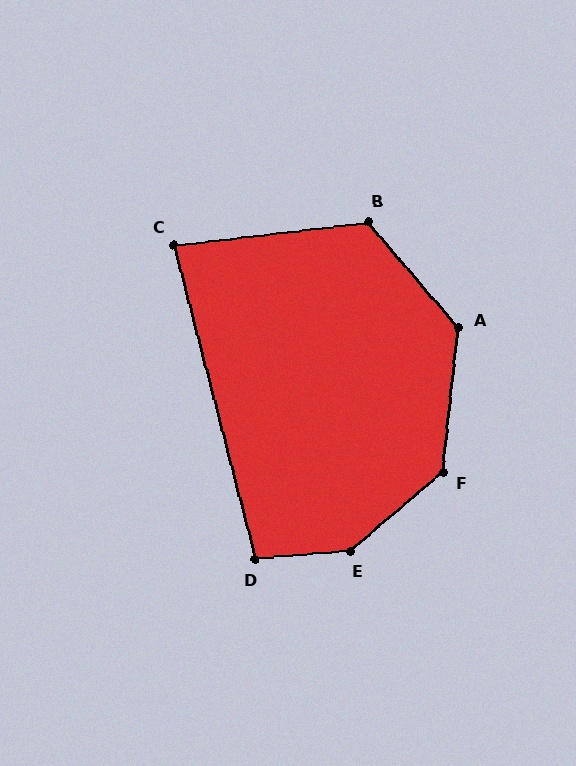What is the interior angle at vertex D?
Approximately 100 degrees (obtuse).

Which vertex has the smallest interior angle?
C, at approximately 82 degrees.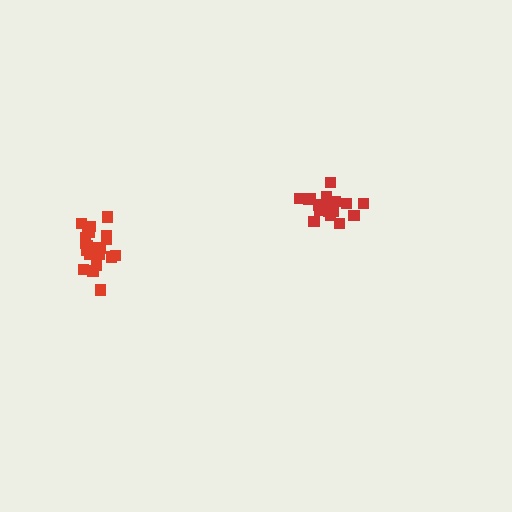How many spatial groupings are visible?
There are 2 spatial groupings.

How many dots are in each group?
Group 1: 17 dots, Group 2: 21 dots (38 total).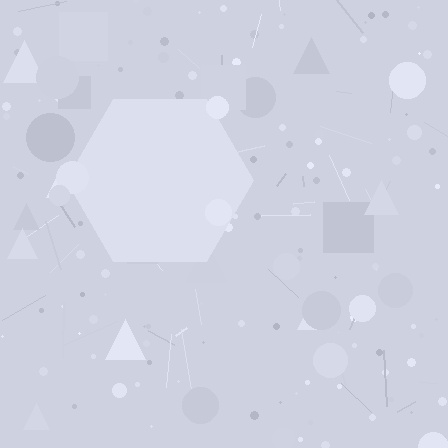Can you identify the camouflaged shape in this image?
The camouflaged shape is a hexagon.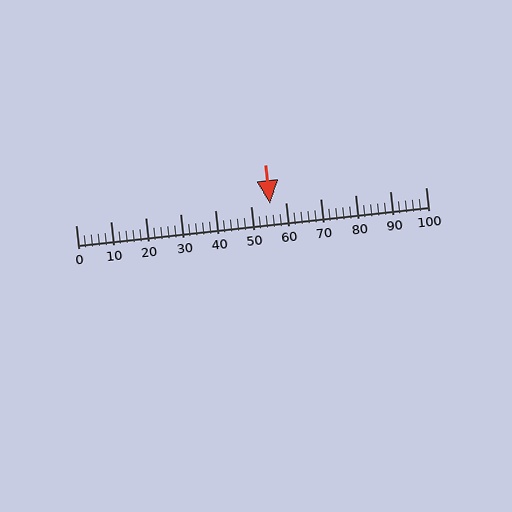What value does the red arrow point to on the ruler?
The red arrow points to approximately 56.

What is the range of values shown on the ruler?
The ruler shows values from 0 to 100.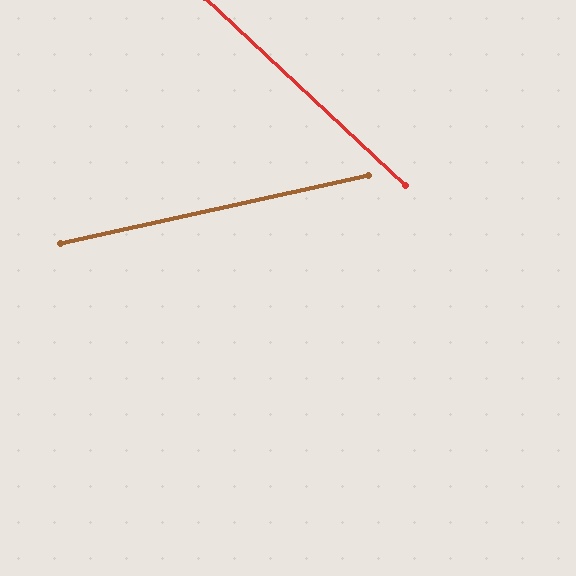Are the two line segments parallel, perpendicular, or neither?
Neither parallel nor perpendicular — they differ by about 55°.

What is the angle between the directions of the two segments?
Approximately 55 degrees.